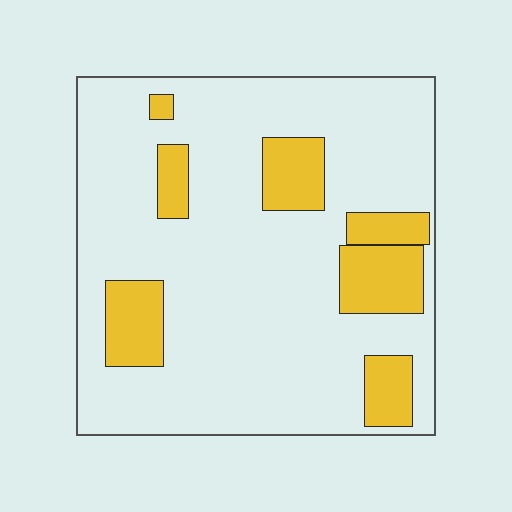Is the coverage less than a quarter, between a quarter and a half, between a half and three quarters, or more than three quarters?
Less than a quarter.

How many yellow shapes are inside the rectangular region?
7.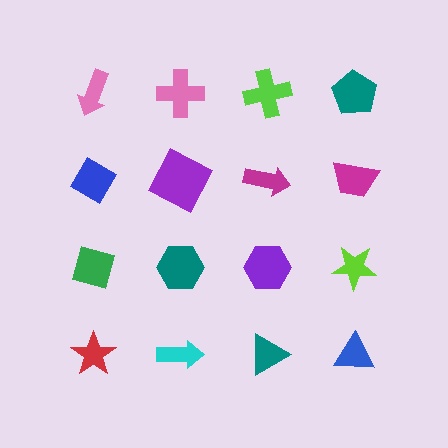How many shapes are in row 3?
4 shapes.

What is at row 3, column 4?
A lime star.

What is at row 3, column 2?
A teal hexagon.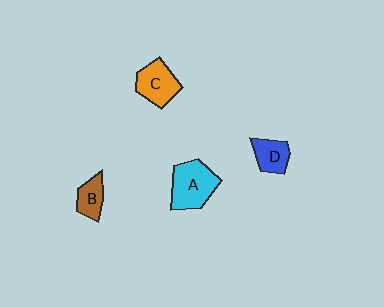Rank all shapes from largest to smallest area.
From largest to smallest: A (cyan), C (orange), D (blue), B (brown).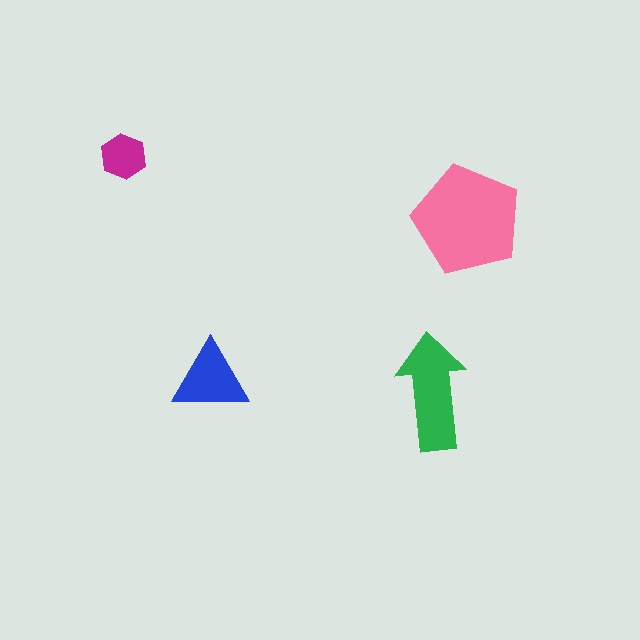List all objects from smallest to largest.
The magenta hexagon, the blue triangle, the green arrow, the pink pentagon.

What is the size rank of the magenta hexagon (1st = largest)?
4th.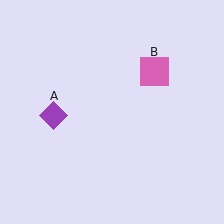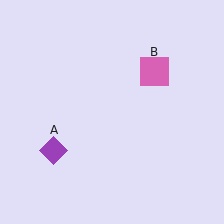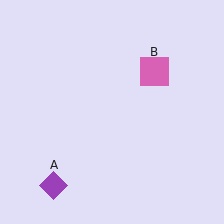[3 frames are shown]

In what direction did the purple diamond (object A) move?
The purple diamond (object A) moved down.